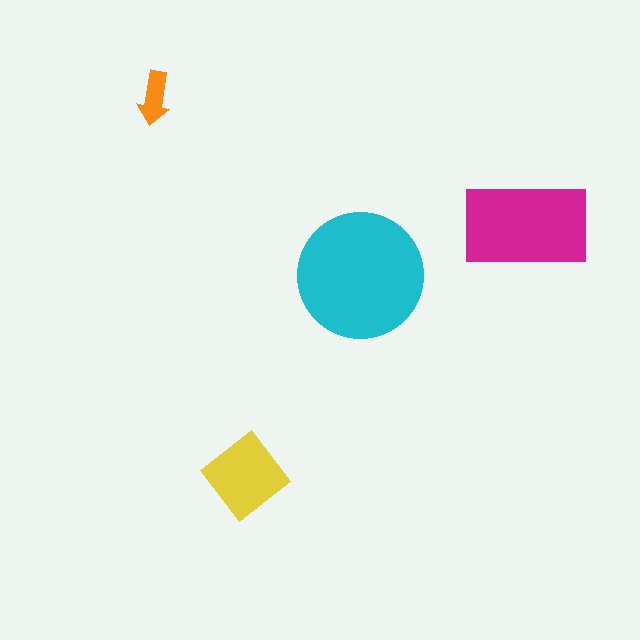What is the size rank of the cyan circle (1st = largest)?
1st.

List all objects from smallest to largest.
The orange arrow, the yellow diamond, the magenta rectangle, the cyan circle.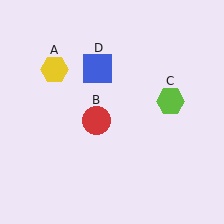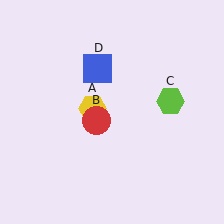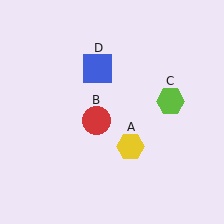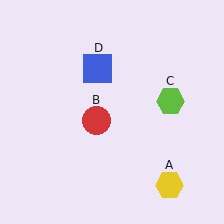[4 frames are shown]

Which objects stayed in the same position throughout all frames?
Red circle (object B) and lime hexagon (object C) and blue square (object D) remained stationary.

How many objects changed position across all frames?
1 object changed position: yellow hexagon (object A).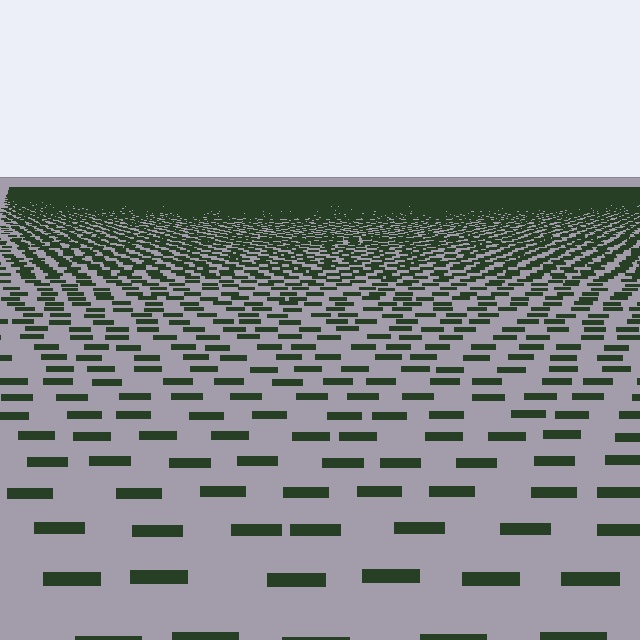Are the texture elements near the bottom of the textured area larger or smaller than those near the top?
Larger. Near the bottom, elements are closer to the viewer and appear at a bigger on-screen size.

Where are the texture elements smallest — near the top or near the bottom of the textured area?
Near the top.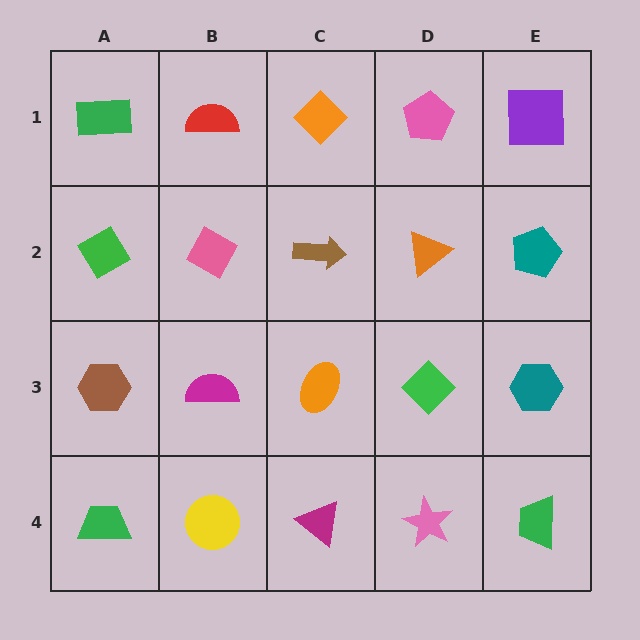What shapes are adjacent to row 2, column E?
A purple square (row 1, column E), a teal hexagon (row 3, column E), an orange triangle (row 2, column D).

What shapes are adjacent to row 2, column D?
A pink pentagon (row 1, column D), a green diamond (row 3, column D), a brown arrow (row 2, column C), a teal pentagon (row 2, column E).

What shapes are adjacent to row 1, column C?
A brown arrow (row 2, column C), a red semicircle (row 1, column B), a pink pentagon (row 1, column D).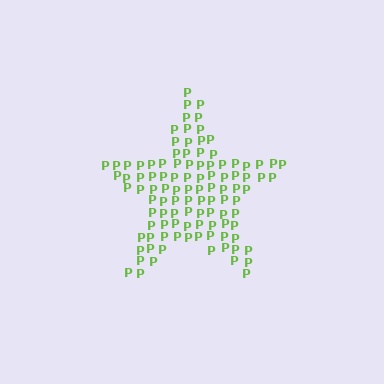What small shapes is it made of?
It is made of small letter P's.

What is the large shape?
The large shape is a star.